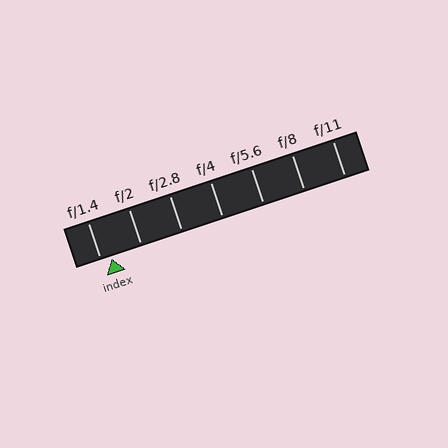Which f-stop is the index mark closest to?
The index mark is closest to f/1.4.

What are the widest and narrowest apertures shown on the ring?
The widest aperture shown is f/1.4 and the narrowest is f/11.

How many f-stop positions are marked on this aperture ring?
There are 7 f-stop positions marked.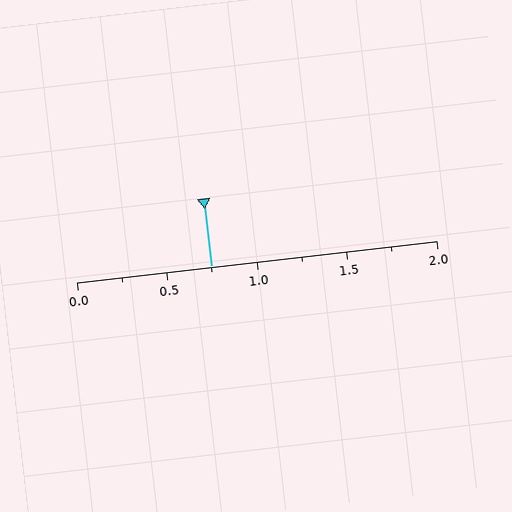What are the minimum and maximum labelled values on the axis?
The axis runs from 0.0 to 2.0.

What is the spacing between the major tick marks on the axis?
The major ticks are spaced 0.5 apart.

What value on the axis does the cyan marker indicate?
The marker indicates approximately 0.75.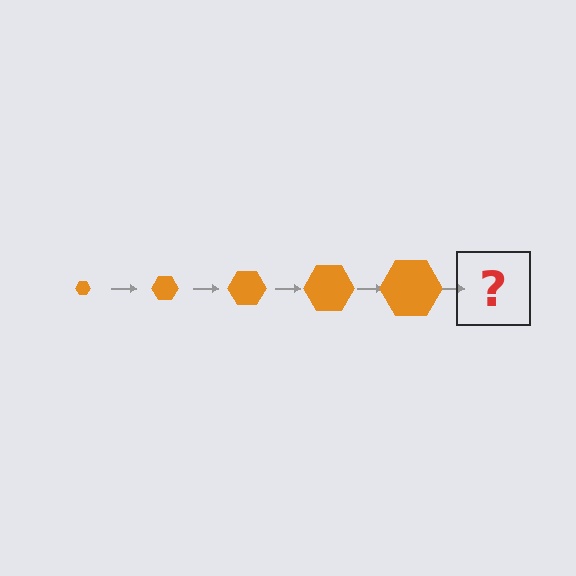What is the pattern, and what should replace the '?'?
The pattern is that the hexagon gets progressively larger each step. The '?' should be an orange hexagon, larger than the previous one.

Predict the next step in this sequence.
The next step is an orange hexagon, larger than the previous one.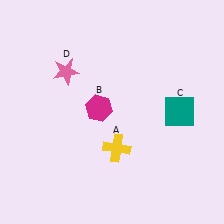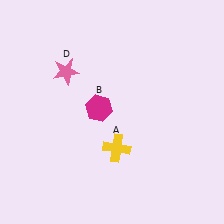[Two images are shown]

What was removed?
The teal square (C) was removed in Image 2.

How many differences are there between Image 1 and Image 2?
There is 1 difference between the two images.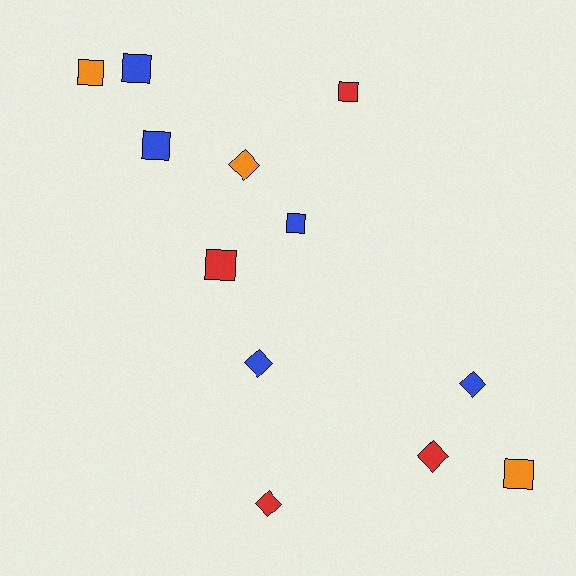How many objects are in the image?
There are 12 objects.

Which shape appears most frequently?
Square, with 7 objects.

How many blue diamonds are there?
There are 2 blue diamonds.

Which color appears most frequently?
Blue, with 5 objects.